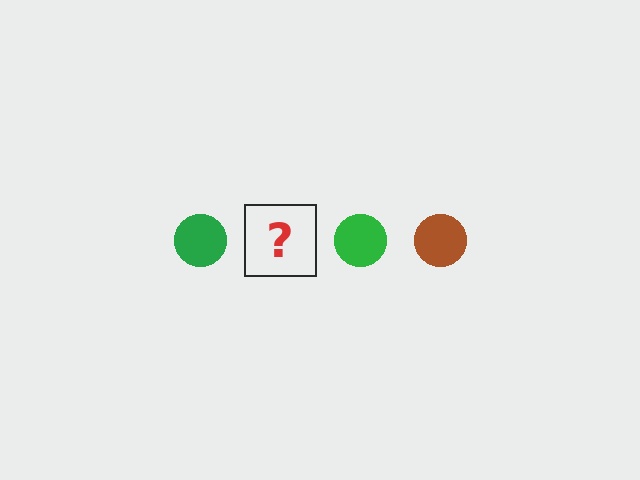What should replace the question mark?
The question mark should be replaced with a brown circle.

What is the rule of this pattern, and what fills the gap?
The rule is that the pattern cycles through green, brown circles. The gap should be filled with a brown circle.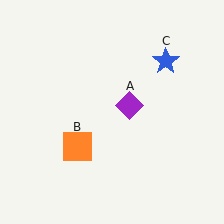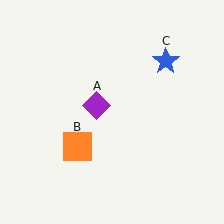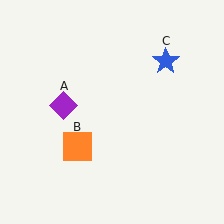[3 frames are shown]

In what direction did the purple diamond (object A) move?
The purple diamond (object A) moved left.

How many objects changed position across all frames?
1 object changed position: purple diamond (object A).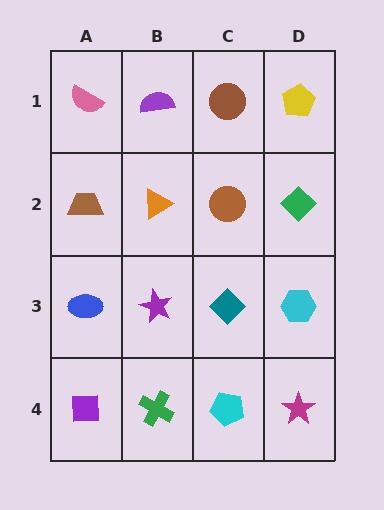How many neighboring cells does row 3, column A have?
3.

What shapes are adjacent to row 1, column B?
An orange triangle (row 2, column B), a pink semicircle (row 1, column A), a brown circle (row 1, column C).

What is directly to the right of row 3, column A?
A purple star.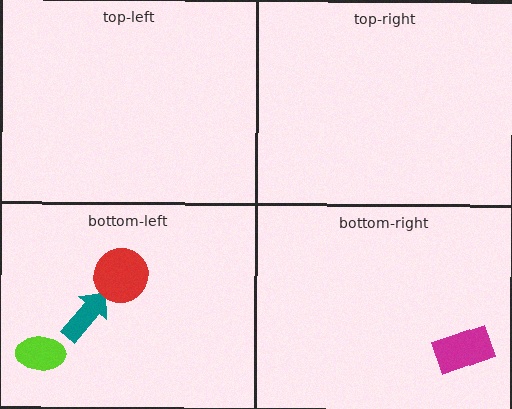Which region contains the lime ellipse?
The bottom-left region.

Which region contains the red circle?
The bottom-left region.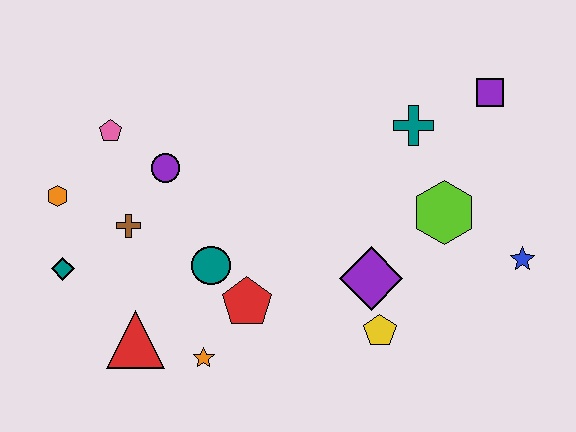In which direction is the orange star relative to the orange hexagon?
The orange star is below the orange hexagon.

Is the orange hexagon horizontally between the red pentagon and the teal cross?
No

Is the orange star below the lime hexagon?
Yes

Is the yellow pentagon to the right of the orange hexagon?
Yes